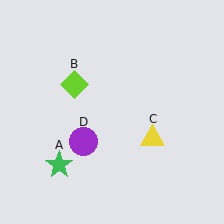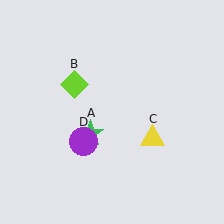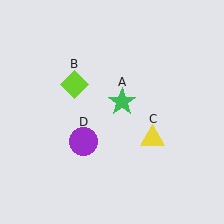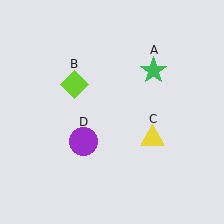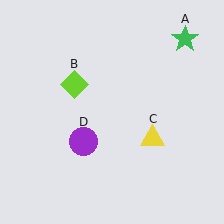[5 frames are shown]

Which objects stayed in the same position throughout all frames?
Lime diamond (object B) and yellow triangle (object C) and purple circle (object D) remained stationary.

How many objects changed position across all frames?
1 object changed position: green star (object A).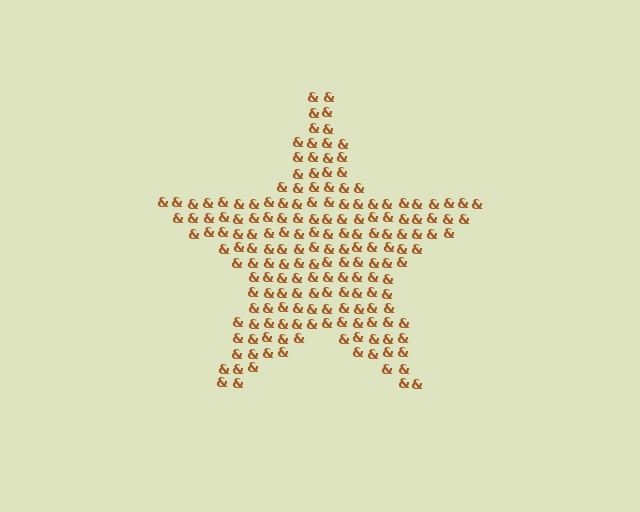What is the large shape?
The large shape is a star.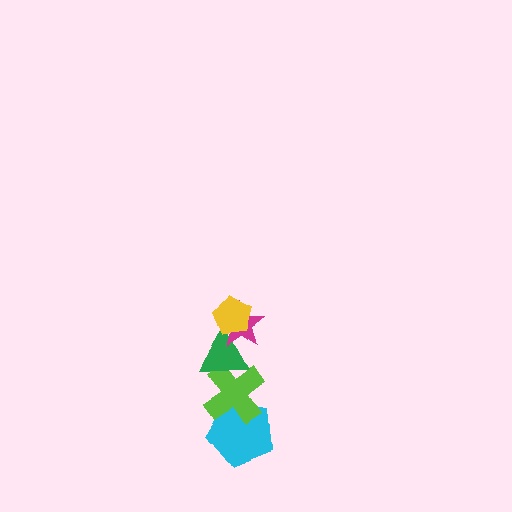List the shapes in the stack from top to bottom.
From top to bottom: the yellow pentagon, the magenta star, the green triangle, the lime cross, the cyan pentagon.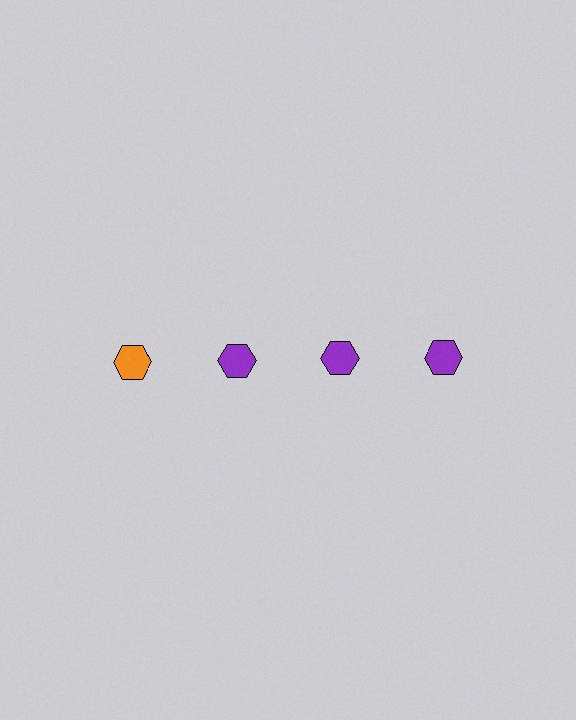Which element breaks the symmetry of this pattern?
The orange hexagon in the top row, leftmost column breaks the symmetry. All other shapes are purple hexagons.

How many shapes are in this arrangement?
There are 4 shapes arranged in a grid pattern.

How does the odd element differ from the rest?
It has a different color: orange instead of purple.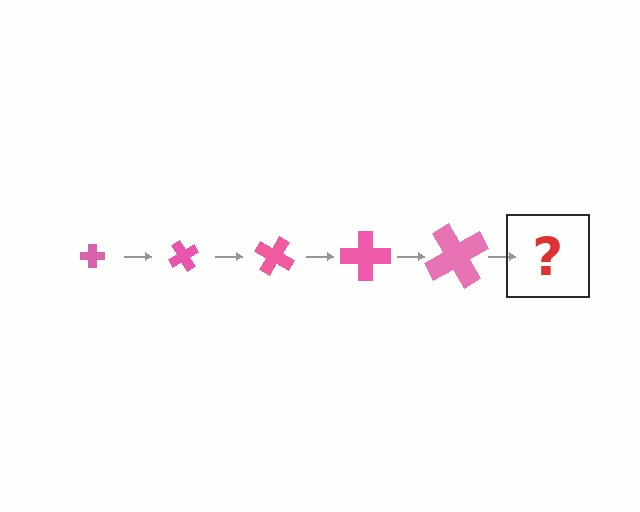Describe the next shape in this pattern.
It should be a cross, larger than the previous one and rotated 300 degrees from the start.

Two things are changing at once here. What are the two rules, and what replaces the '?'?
The two rules are that the cross grows larger each step and it rotates 60 degrees each step. The '?' should be a cross, larger than the previous one and rotated 300 degrees from the start.